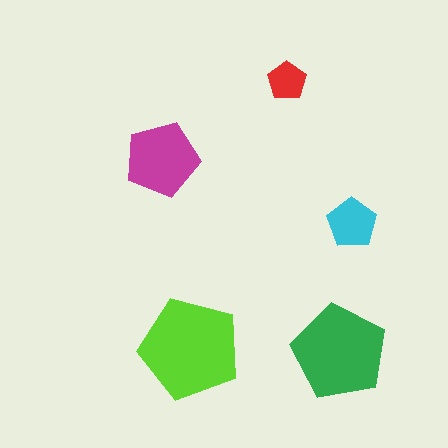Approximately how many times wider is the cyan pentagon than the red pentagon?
About 1.5 times wider.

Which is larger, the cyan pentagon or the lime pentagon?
The lime one.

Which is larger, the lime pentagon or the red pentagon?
The lime one.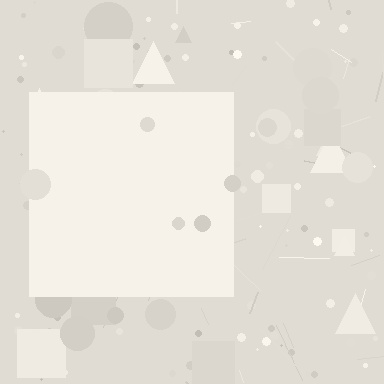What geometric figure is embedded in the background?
A square is embedded in the background.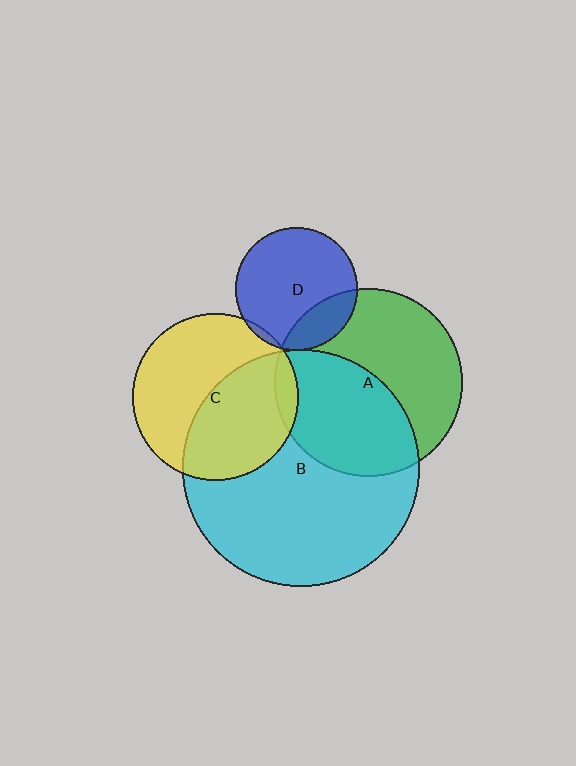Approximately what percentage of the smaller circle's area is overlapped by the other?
Approximately 20%.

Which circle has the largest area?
Circle B (cyan).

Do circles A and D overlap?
Yes.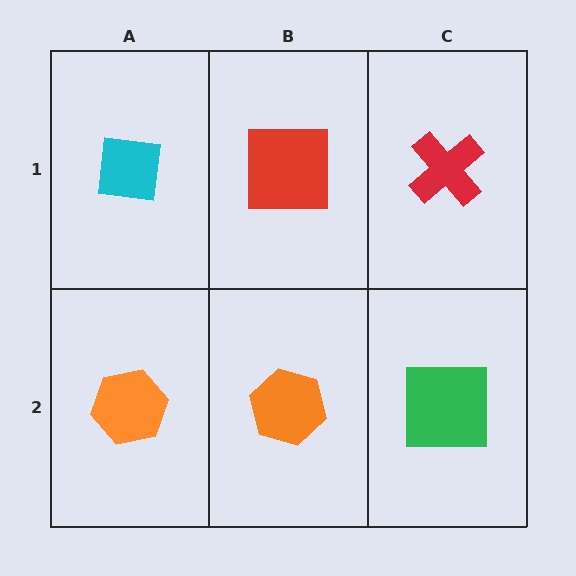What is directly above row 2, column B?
A red square.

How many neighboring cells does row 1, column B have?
3.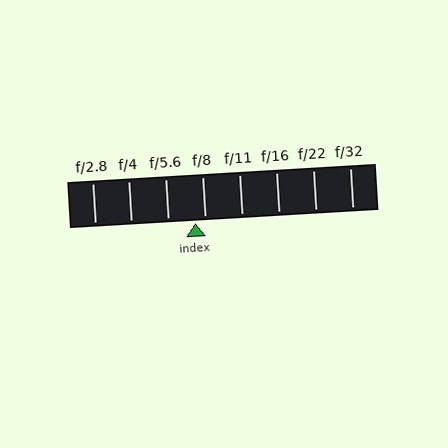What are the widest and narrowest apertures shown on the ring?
The widest aperture shown is f/2.8 and the narrowest is f/32.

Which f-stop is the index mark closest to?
The index mark is closest to f/8.